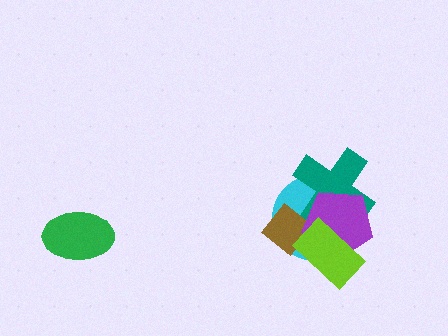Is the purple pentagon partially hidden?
Yes, it is partially covered by another shape.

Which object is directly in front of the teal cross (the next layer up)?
The purple pentagon is directly in front of the teal cross.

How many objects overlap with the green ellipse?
0 objects overlap with the green ellipse.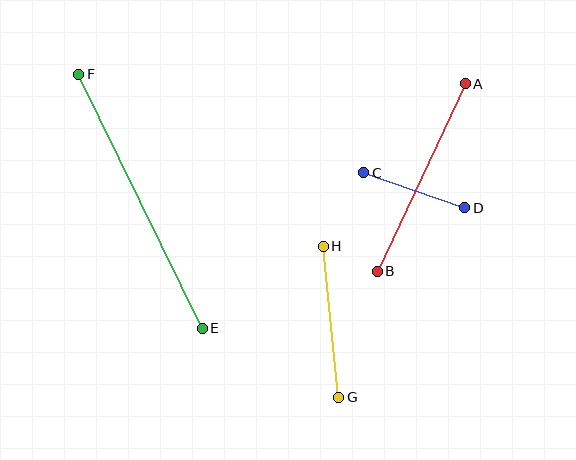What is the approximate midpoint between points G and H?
The midpoint is at approximately (331, 322) pixels.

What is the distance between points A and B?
The distance is approximately 207 pixels.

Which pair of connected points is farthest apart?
Points E and F are farthest apart.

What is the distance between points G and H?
The distance is approximately 152 pixels.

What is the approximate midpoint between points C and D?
The midpoint is at approximately (414, 190) pixels.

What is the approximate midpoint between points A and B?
The midpoint is at approximately (421, 178) pixels.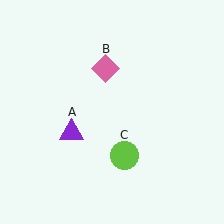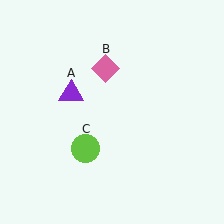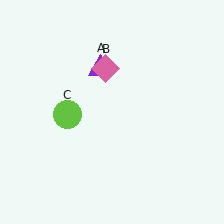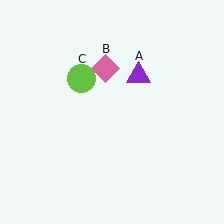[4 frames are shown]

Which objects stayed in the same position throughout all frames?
Pink diamond (object B) remained stationary.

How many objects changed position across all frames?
2 objects changed position: purple triangle (object A), lime circle (object C).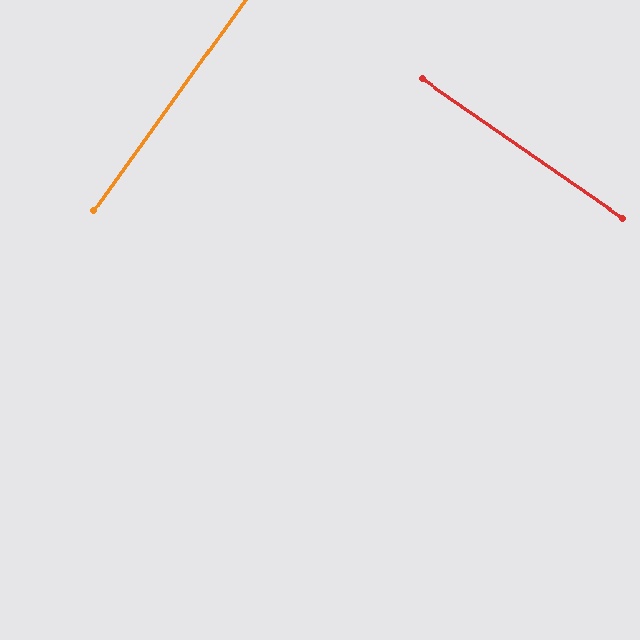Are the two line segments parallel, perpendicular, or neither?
Perpendicular — they meet at approximately 89°.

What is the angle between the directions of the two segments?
Approximately 89 degrees.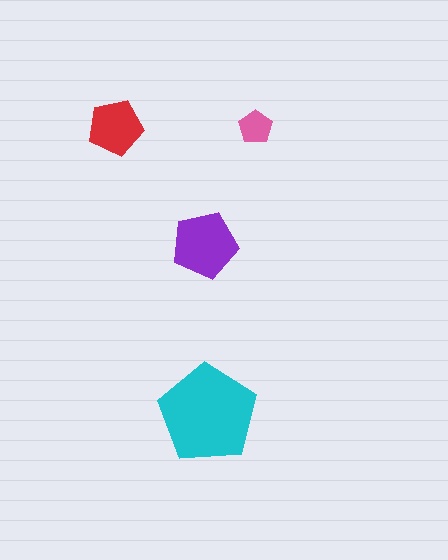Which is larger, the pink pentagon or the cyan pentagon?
The cyan one.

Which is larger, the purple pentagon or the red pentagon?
The purple one.